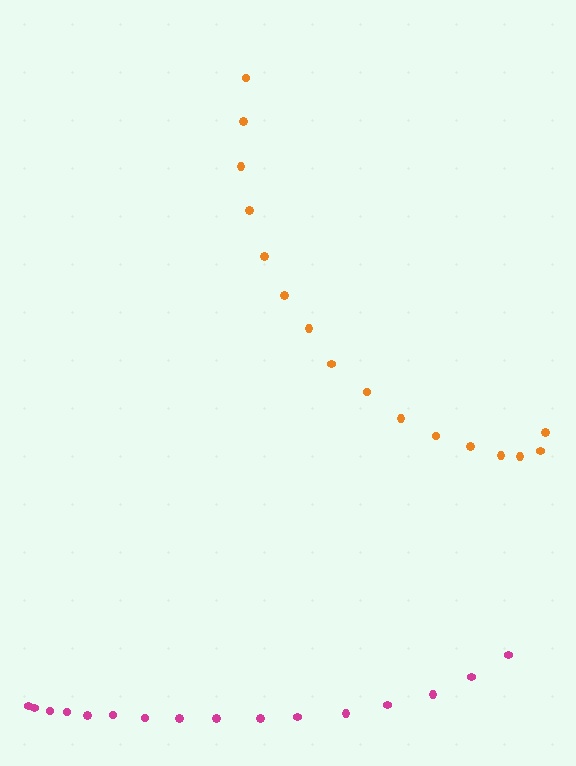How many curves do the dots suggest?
There are 2 distinct paths.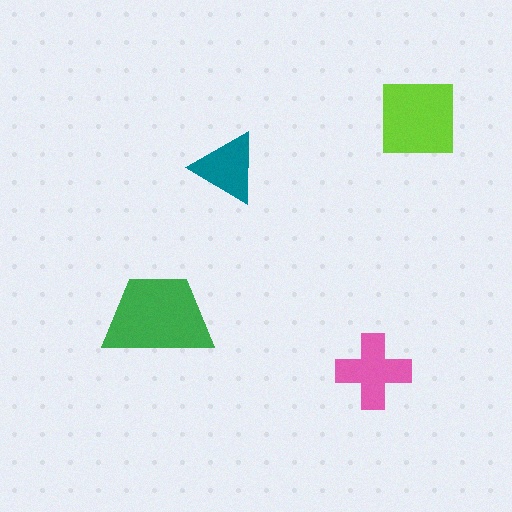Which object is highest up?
The lime square is topmost.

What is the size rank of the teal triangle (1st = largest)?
4th.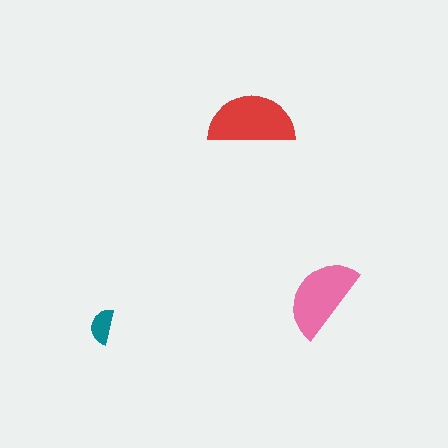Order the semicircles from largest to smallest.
the red one, the pink one, the teal one.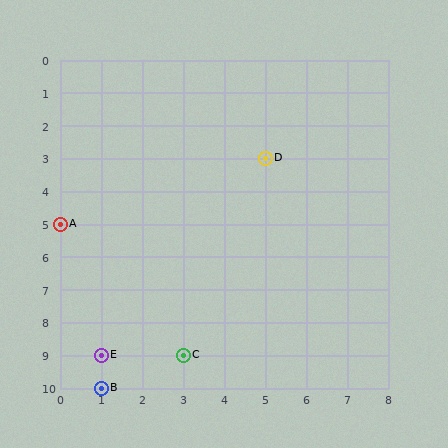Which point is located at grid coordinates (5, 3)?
Point D is at (5, 3).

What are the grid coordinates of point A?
Point A is at grid coordinates (0, 5).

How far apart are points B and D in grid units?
Points B and D are 4 columns and 7 rows apart (about 8.1 grid units diagonally).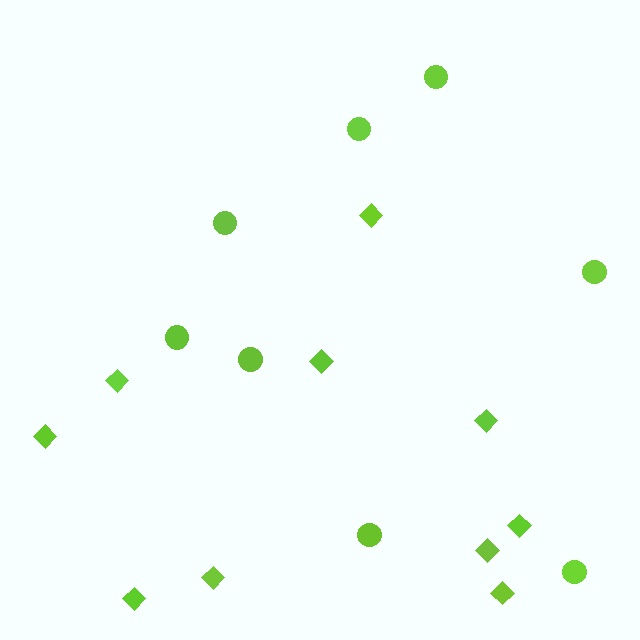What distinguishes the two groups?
There are 2 groups: one group of circles (8) and one group of diamonds (10).